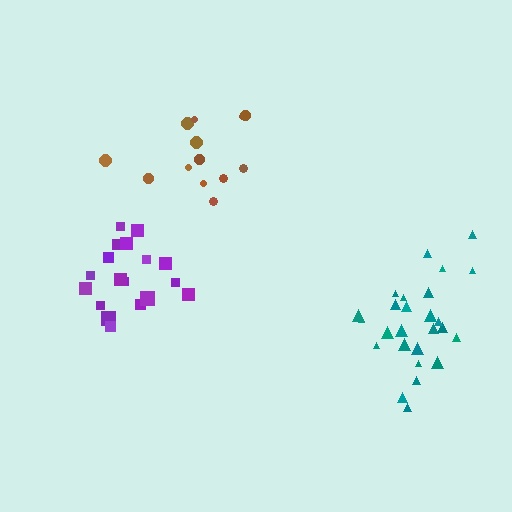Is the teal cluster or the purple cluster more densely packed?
Teal.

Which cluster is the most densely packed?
Brown.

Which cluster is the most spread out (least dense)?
Purple.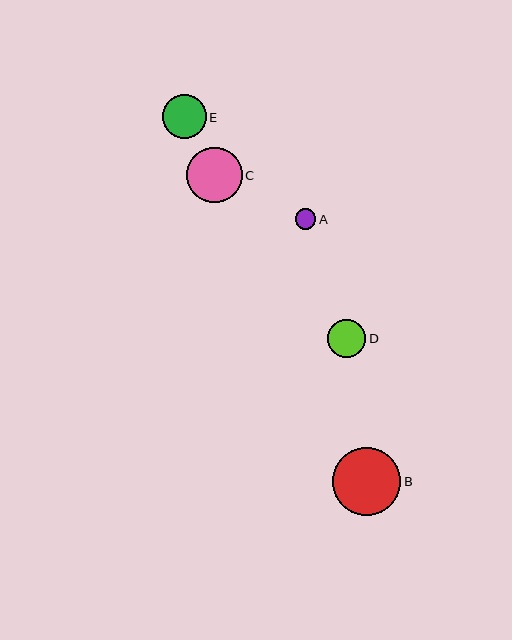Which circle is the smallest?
Circle A is the smallest with a size of approximately 20 pixels.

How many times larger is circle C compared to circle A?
Circle C is approximately 2.7 times the size of circle A.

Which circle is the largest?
Circle B is the largest with a size of approximately 68 pixels.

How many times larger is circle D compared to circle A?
Circle D is approximately 1.9 times the size of circle A.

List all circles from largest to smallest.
From largest to smallest: B, C, E, D, A.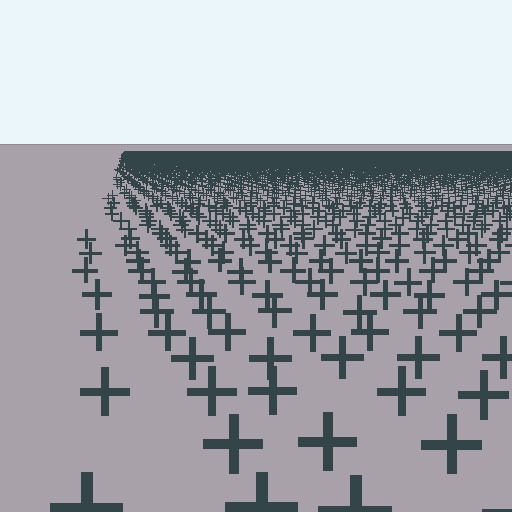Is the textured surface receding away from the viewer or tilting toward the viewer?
The surface is receding away from the viewer. Texture elements get smaller and denser toward the top.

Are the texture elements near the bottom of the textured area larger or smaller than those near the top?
Larger. Near the bottom, elements are closer to the viewer and appear at a bigger on-screen size.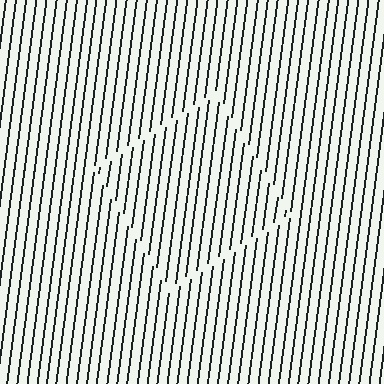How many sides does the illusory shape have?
4 sides — the line-ends trace a square.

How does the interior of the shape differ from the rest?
The interior of the shape contains the same grating, shifted by half a period — the contour is defined by the phase discontinuity where line-ends from the inner and outer gratings abut.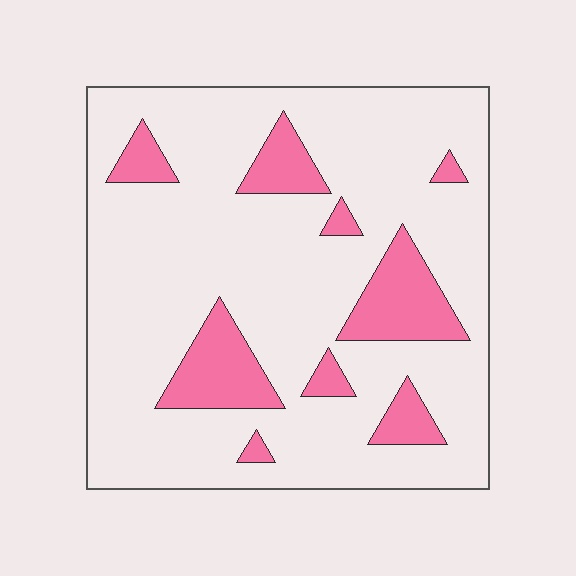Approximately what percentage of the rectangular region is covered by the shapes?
Approximately 20%.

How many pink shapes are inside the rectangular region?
9.